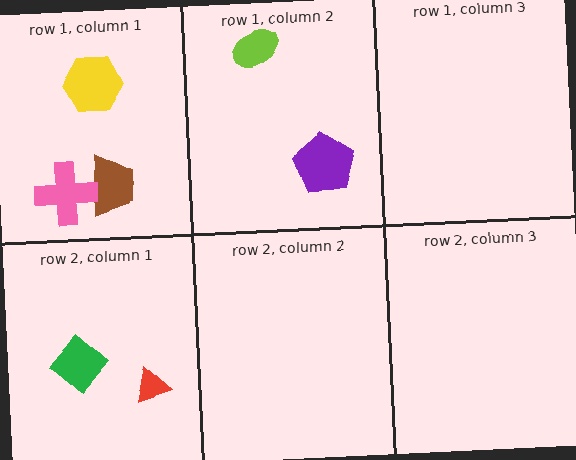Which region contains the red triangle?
The row 2, column 1 region.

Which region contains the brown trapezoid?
The row 1, column 1 region.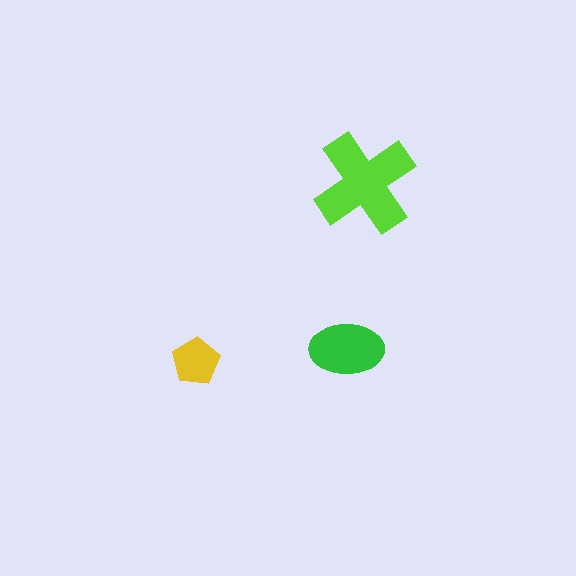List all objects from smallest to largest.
The yellow pentagon, the green ellipse, the lime cross.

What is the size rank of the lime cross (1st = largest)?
1st.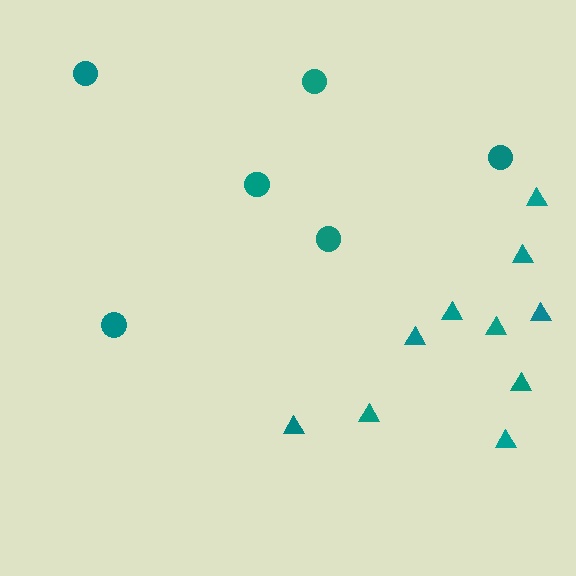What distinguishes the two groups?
There are 2 groups: one group of triangles (10) and one group of circles (6).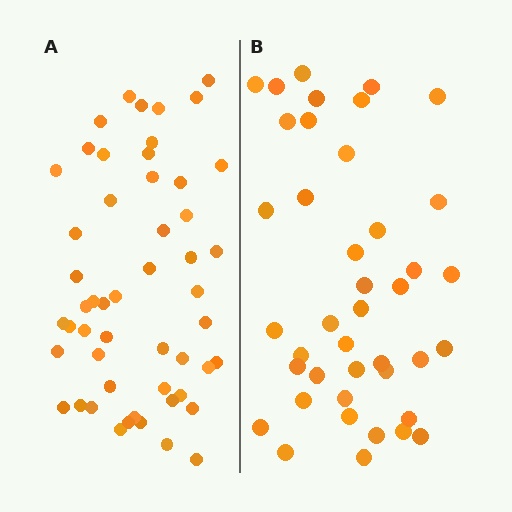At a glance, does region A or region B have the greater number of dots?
Region A (the left region) has more dots.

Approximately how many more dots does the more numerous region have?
Region A has roughly 12 or so more dots than region B.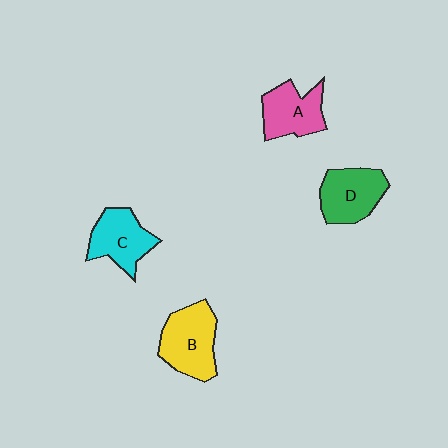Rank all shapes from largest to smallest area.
From largest to smallest: B (yellow), D (green), C (cyan), A (pink).